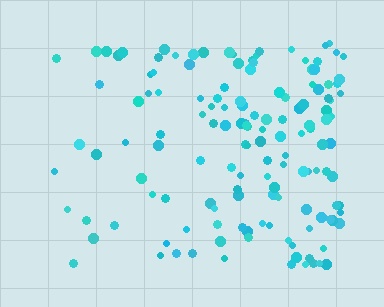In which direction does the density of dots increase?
From left to right, with the right side densest.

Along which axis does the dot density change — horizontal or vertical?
Horizontal.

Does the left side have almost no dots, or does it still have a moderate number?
Still a moderate number, just noticeably fewer than the right.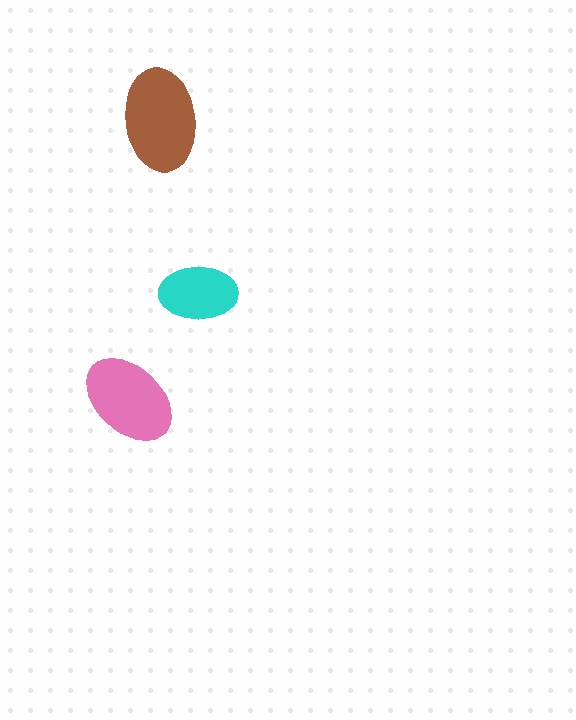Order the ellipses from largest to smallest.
the brown one, the pink one, the cyan one.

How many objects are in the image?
There are 3 objects in the image.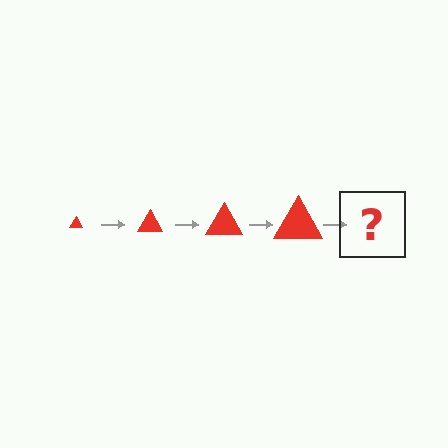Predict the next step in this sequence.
The next step is a red triangle, larger than the previous one.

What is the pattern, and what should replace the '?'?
The pattern is that the triangle gets progressively larger each step. The '?' should be a red triangle, larger than the previous one.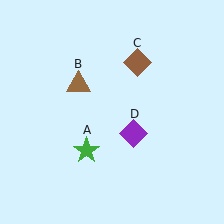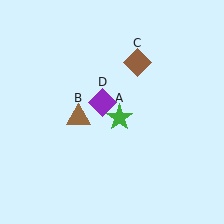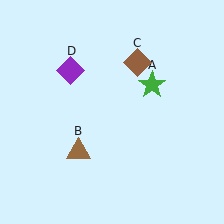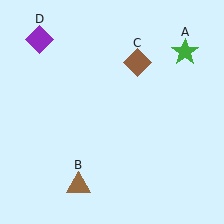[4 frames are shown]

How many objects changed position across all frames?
3 objects changed position: green star (object A), brown triangle (object B), purple diamond (object D).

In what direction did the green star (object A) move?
The green star (object A) moved up and to the right.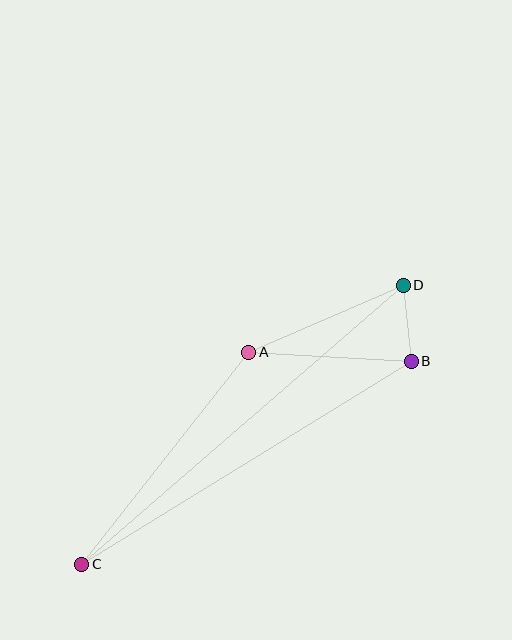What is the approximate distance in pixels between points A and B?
The distance between A and B is approximately 162 pixels.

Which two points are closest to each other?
Points B and D are closest to each other.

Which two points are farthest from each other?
Points C and D are farthest from each other.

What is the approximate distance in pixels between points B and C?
The distance between B and C is approximately 387 pixels.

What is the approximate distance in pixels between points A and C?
The distance between A and C is approximately 270 pixels.